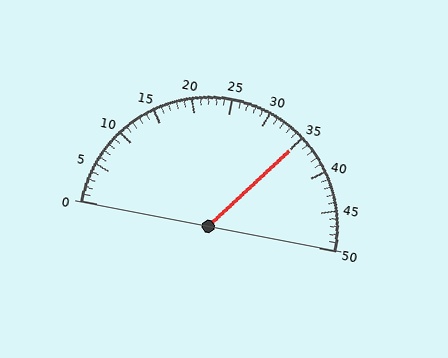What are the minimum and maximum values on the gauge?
The gauge ranges from 0 to 50.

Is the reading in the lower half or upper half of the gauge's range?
The reading is in the upper half of the range (0 to 50).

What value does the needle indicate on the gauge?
The needle indicates approximately 35.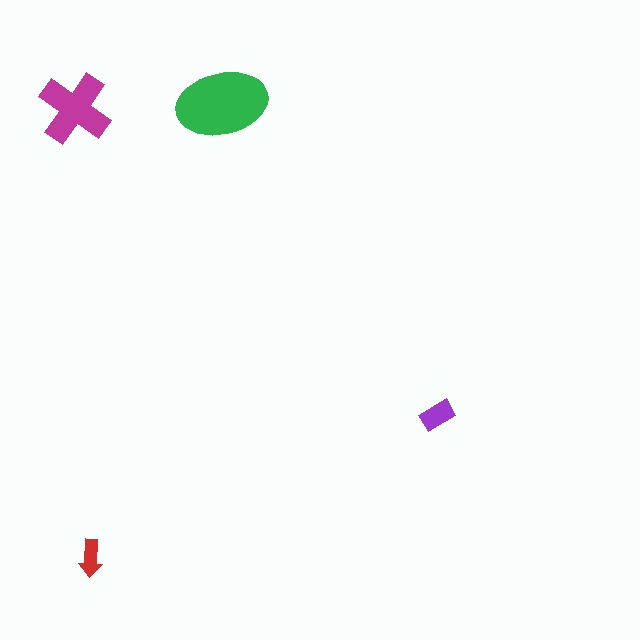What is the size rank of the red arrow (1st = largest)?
4th.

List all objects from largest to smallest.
The green ellipse, the magenta cross, the purple rectangle, the red arrow.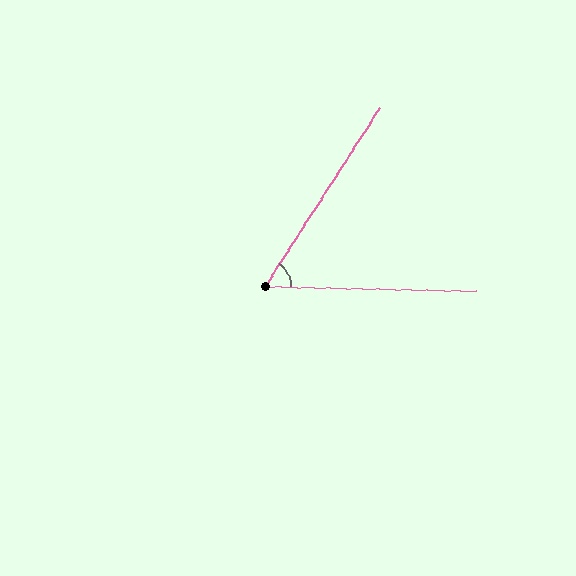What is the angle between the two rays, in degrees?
Approximately 59 degrees.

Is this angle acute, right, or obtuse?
It is acute.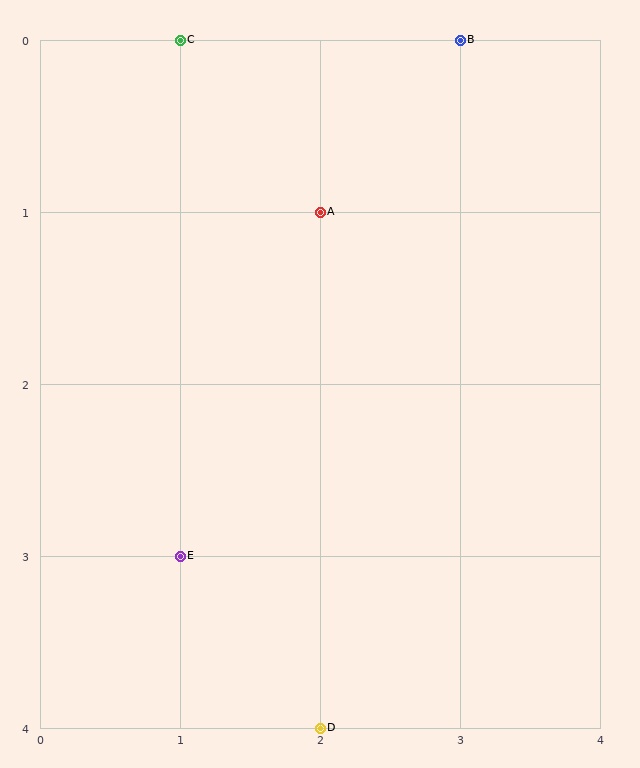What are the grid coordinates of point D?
Point D is at grid coordinates (2, 4).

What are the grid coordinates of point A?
Point A is at grid coordinates (2, 1).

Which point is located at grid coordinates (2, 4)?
Point D is at (2, 4).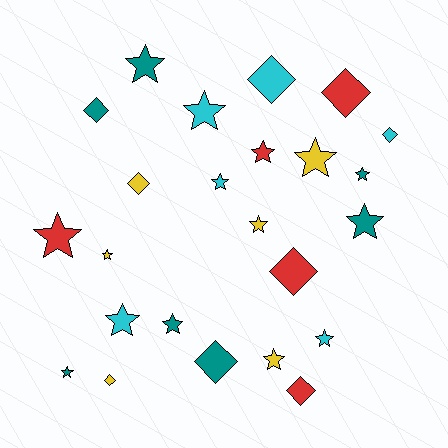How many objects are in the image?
There are 24 objects.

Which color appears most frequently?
Teal, with 7 objects.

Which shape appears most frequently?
Star, with 15 objects.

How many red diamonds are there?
There are 3 red diamonds.